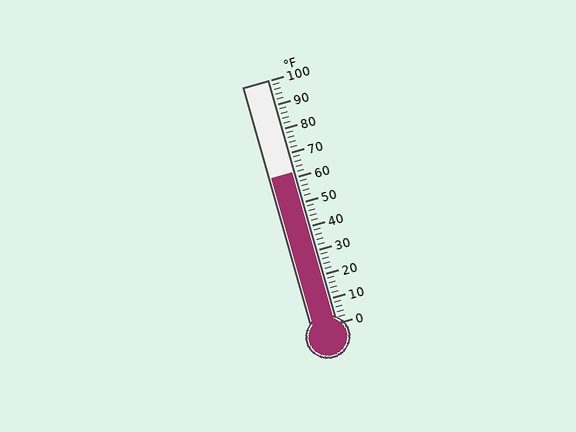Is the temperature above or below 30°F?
The temperature is above 30°F.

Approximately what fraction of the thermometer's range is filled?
The thermometer is filled to approximately 60% of its range.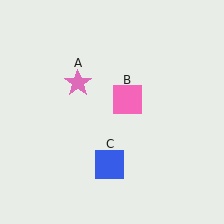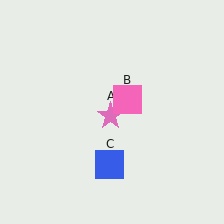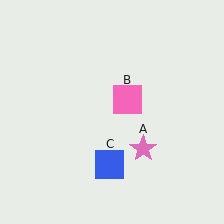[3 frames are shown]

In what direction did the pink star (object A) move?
The pink star (object A) moved down and to the right.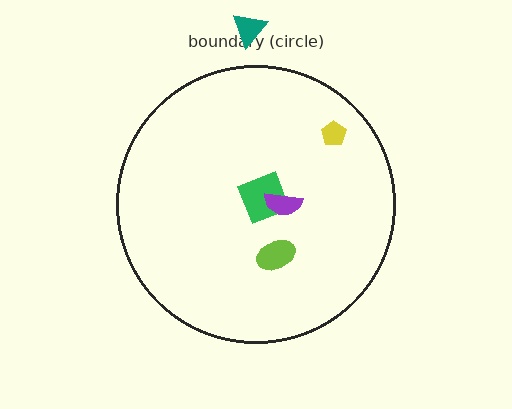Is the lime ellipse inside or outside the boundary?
Inside.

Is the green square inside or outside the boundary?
Inside.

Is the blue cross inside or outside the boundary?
Inside.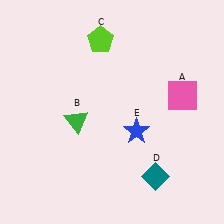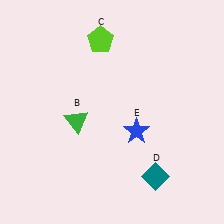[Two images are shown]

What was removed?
The pink square (A) was removed in Image 2.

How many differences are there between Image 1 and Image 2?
There is 1 difference between the two images.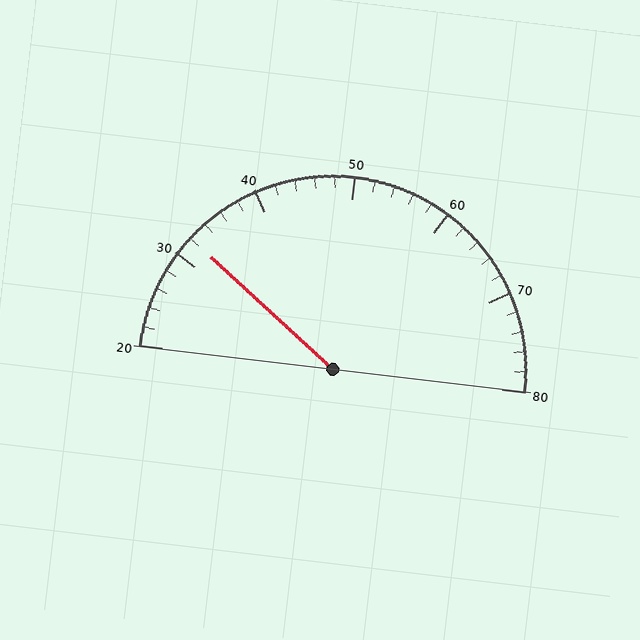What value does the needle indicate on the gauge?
The needle indicates approximately 32.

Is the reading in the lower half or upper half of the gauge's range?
The reading is in the lower half of the range (20 to 80).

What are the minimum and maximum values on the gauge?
The gauge ranges from 20 to 80.